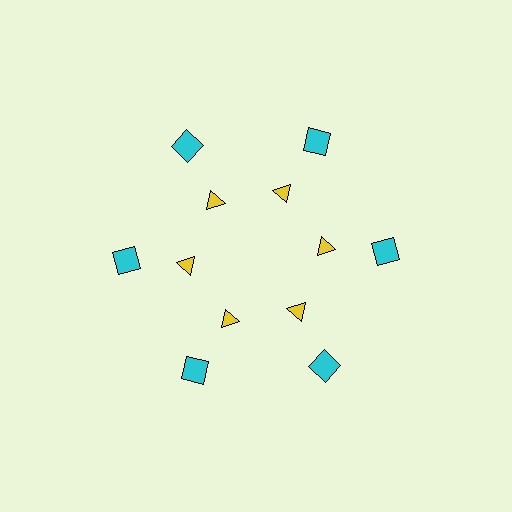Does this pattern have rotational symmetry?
Yes, this pattern has 6-fold rotational symmetry. It looks the same after rotating 60 degrees around the center.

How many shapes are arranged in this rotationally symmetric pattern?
There are 12 shapes, arranged in 6 groups of 2.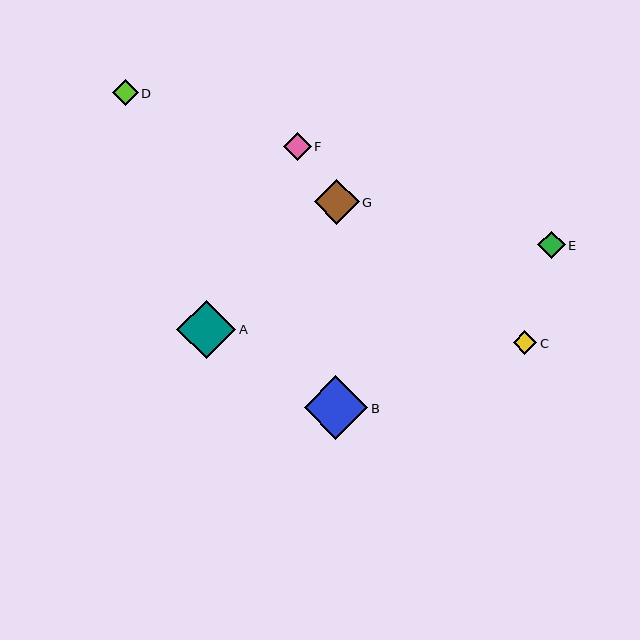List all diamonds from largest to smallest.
From largest to smallest: B, A, G, F, E, D, C.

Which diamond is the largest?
Diamond B is the largest with a size of approximately 64 pixels.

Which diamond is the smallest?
Diamond C is the smallest with a size of approximately 24 pixels.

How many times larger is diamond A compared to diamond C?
Diamond A is approximately 2.5 times the size of diamond C.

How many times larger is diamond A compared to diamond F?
Diamond A is approximately 2.1 times the size of diamond F.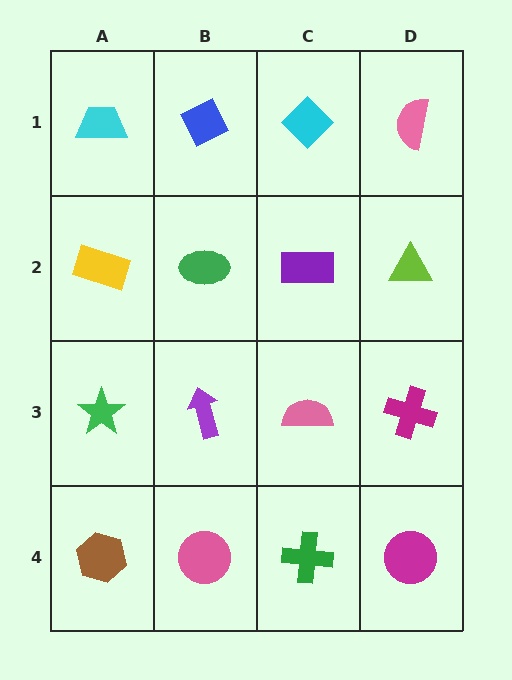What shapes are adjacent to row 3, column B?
A green ellipse (row 2, column B), a pink circle (row 4, column B), a green star (row 3, column A), a pink semicircle (row 3, column C).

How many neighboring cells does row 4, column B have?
3.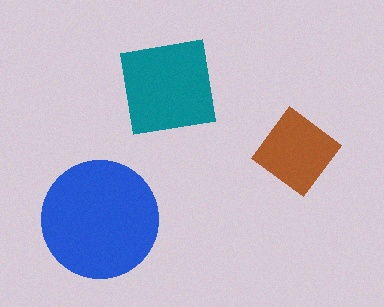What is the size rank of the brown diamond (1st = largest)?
3rd.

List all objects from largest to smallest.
The blue circle, the teal square, the brown diamond.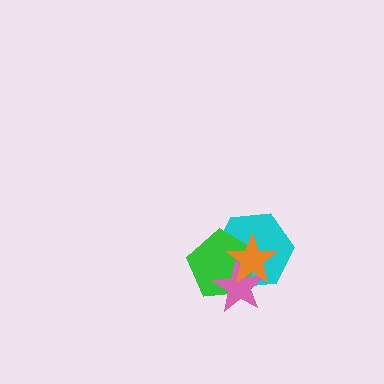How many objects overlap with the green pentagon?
3 objects overlap with the green pentagon.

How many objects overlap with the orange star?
3 objects overlap with the orange star.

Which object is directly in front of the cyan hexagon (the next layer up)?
The green pentagon is directly in front of the cyan hexagon.